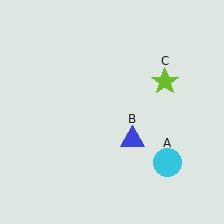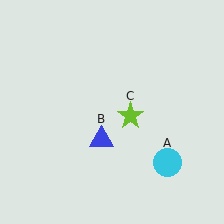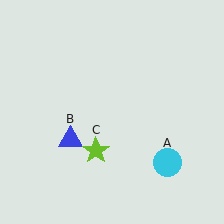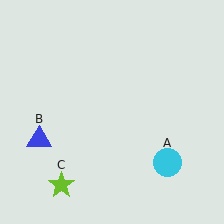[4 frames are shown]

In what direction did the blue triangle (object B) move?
The blue triangle (object B) moved left.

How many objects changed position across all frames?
2 objects changed position: blue triangle (object B), lime star (object C).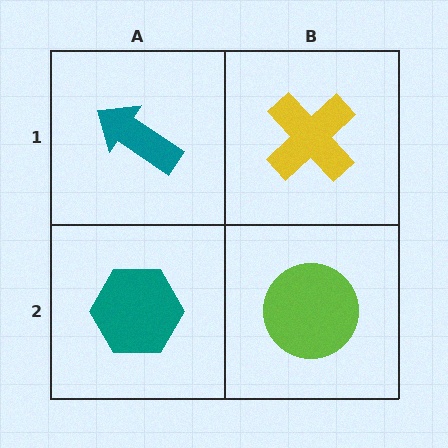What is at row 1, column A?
A teal arrow.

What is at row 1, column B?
A yellow cross.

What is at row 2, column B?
A lime circle.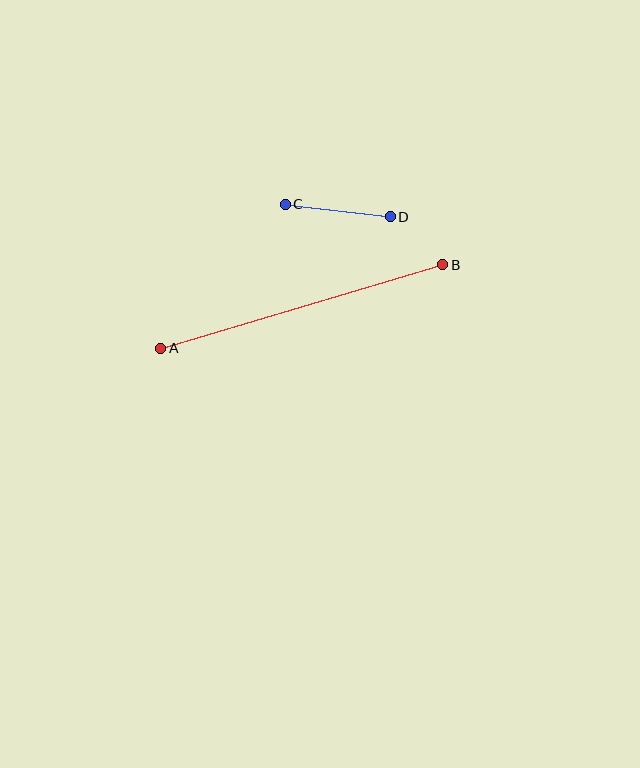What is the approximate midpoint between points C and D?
The midpoint is at approximately (338, 211) pixels.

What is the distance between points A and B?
The distance is approximately 294 pixels.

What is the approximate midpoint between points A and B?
The midpoint is at approximately (302, 307) pixels.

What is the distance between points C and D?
The distance is approximately 106 pixels.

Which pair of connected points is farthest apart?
Points A and B are farthest apart.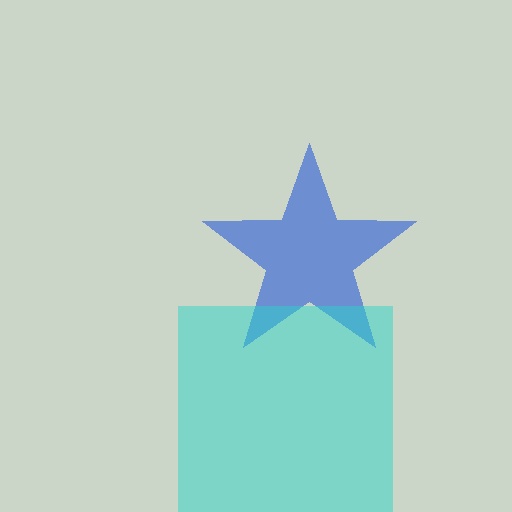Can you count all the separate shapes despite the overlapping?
Yes, there are 2 separate shapes.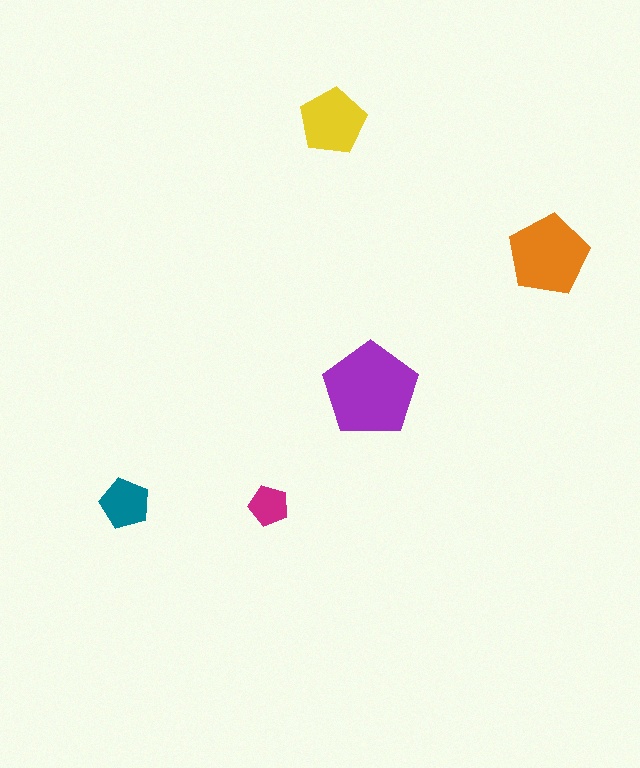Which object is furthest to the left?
The teal pentagon is leftmost.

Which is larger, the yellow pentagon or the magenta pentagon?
The yellow one.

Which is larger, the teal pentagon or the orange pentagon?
The orange one.